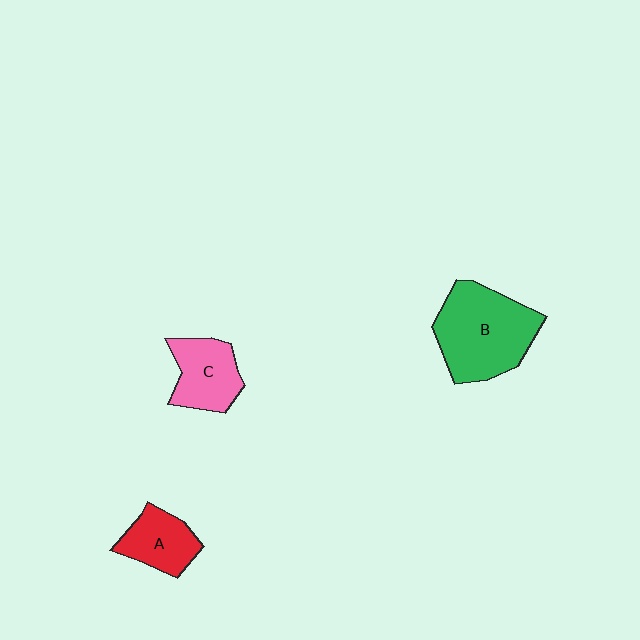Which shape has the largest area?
Shape B (green).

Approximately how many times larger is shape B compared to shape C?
Approximately 1.8 times.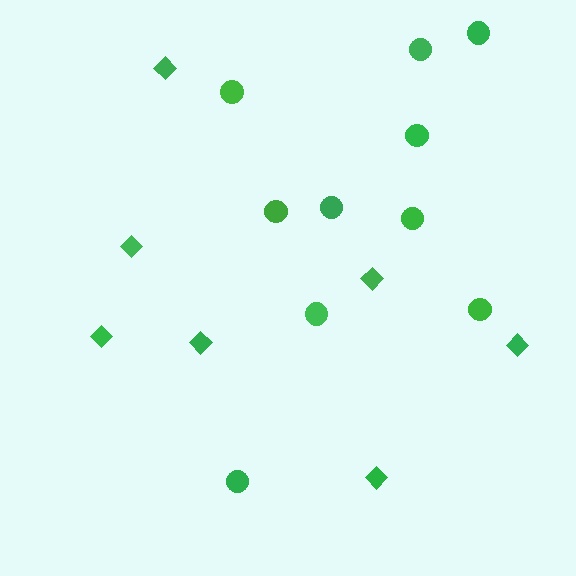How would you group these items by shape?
There are 2 groups: one group of diamonds (7) and one group of circles (10).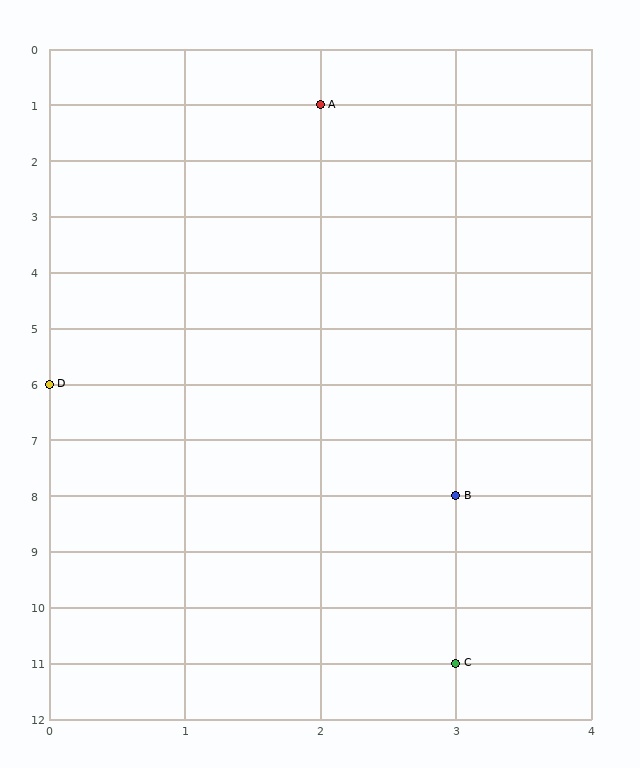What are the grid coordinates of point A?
Point A is at grid coordinates (2, 1).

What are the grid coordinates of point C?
Point C is at grid coordinates (3, 11).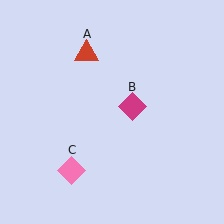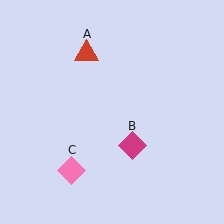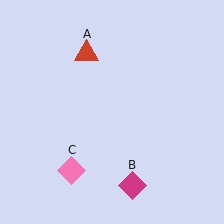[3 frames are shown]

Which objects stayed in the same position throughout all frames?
Red triangle (object A) and pink diamond (object C) remained stationary.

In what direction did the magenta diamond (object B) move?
The magenta diamond (object B) moved down.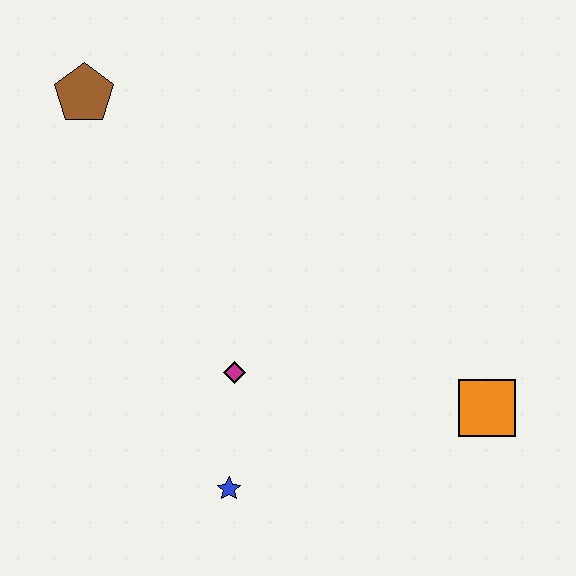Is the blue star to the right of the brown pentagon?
Yes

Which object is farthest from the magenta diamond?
The brown pentagon is farthest from the magenta diamond.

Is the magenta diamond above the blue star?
Yes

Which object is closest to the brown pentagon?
The magenta diamond is closest to the brown pentagon.